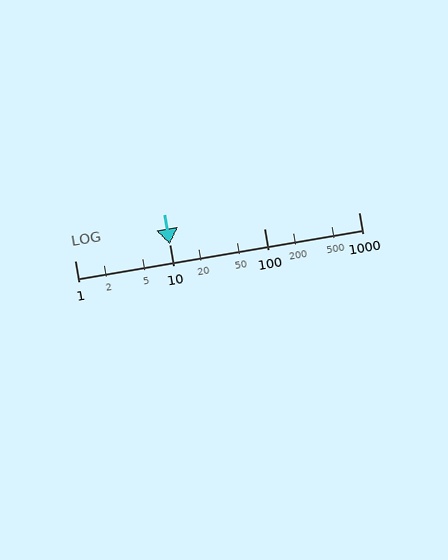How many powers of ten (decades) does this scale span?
The scale spans 3 decades, from 1 to 1000.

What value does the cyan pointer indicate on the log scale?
The pointer indicates approximately 10.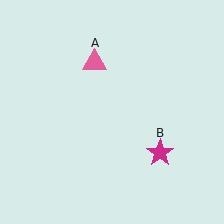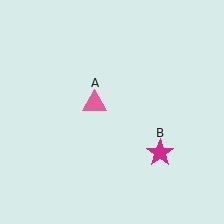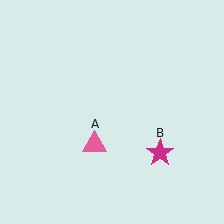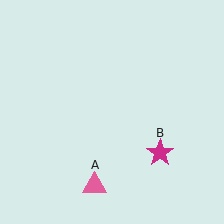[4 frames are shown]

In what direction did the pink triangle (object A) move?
The pink triangle (object A) moved down.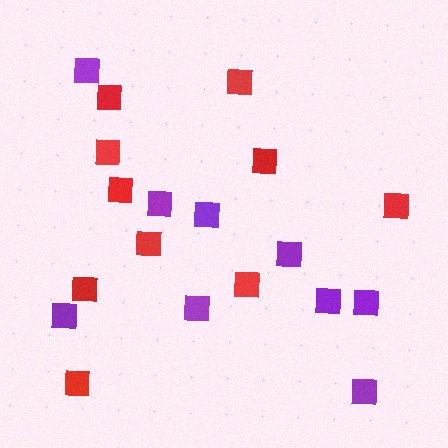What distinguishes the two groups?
There are 2 groups: one group of purple squares (9) and one group of red squares (10).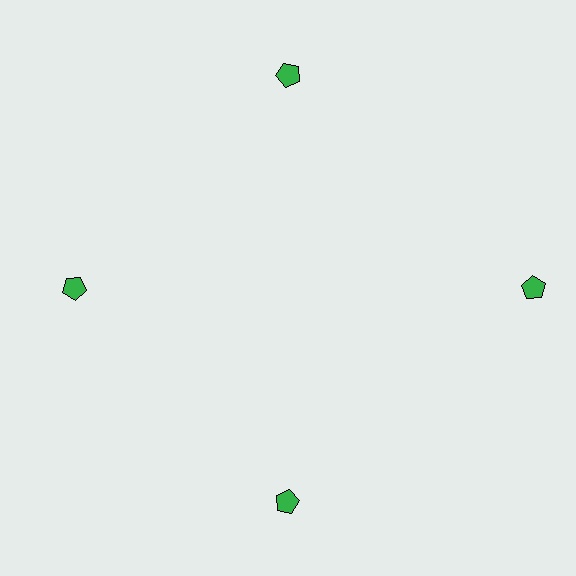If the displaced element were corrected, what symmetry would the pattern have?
It would have 4-fold rotational symmetry — the pattern would map onto itself every 90 degrees.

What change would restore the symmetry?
The symmetry would be restored by moving it inward, back onto the ring so that all 4 pentagons sit at equal angles and equal distance from the center.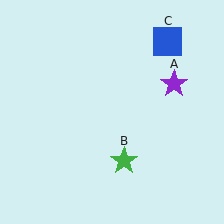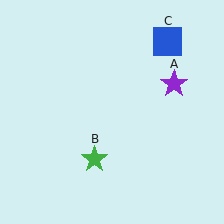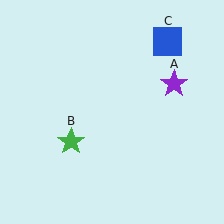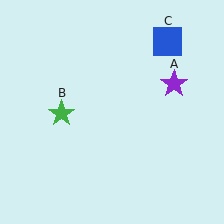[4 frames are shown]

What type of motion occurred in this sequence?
The green star (object B) rotated clockwise around the center of the scene.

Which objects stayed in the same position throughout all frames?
Purple star (object A) and blue square (object C) remained stationary.